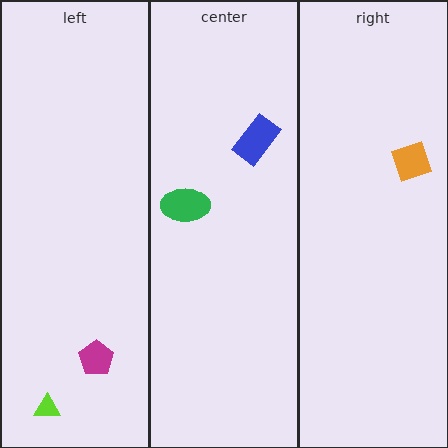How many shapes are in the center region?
2.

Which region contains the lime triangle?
The left region.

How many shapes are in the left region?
2.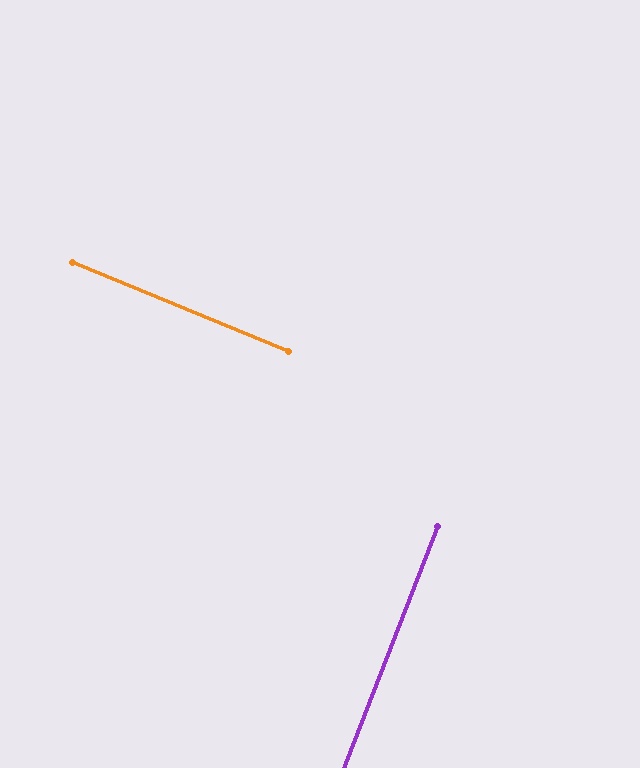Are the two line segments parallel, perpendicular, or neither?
Perpendicular — they meet at approximately 89°.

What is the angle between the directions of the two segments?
Approximately 89 degrees.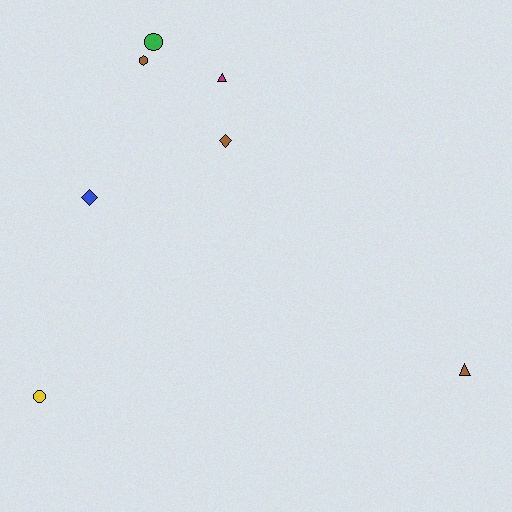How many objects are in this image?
There are 7 objects.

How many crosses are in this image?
There are no crosses.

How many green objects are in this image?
There is 1 green object.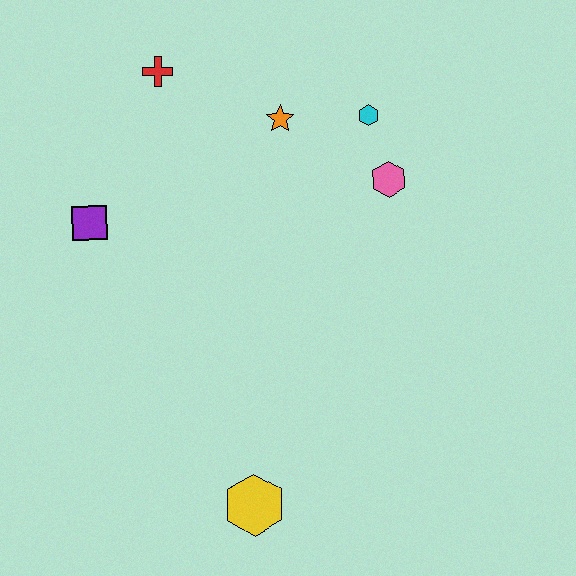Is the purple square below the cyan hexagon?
Yes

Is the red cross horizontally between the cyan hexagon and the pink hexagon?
No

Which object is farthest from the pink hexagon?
The yellow hexagon is farthest from the pink hexagon.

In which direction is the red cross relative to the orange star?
The red cross is to the left of the orange star.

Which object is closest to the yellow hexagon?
The purple square is closest to the yellow hexagon.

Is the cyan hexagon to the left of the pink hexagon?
Yes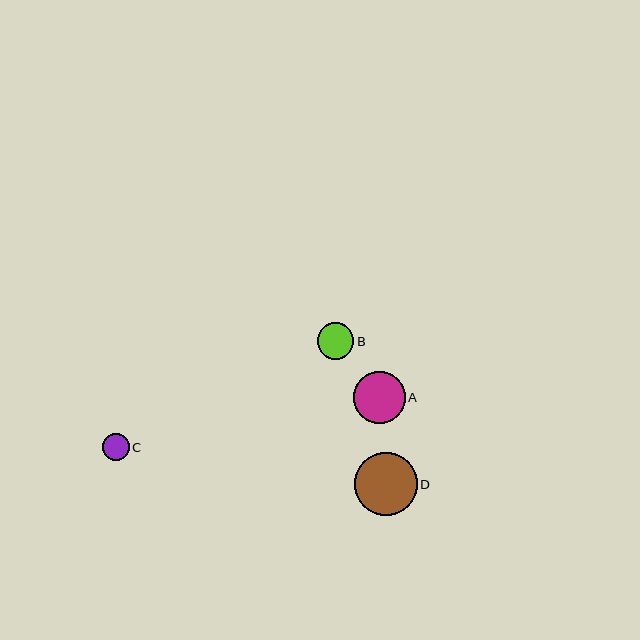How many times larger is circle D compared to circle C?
Circle D is approximately 2.3 times the size of circle C.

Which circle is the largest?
Circle D is the largest with a size of approximately 62 pixels.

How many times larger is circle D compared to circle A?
Circle D is approximately 1.2 times the size of circle A.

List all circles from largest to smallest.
From largest to smallest: D, A, B, C.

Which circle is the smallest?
Circle C is the smallest with a size of approximately 27 pixels.